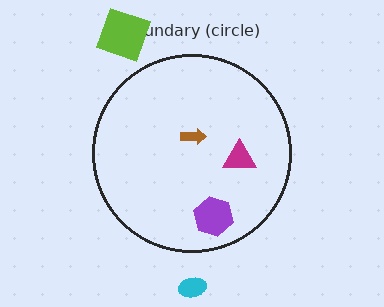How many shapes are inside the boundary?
3 inside, 2 outside.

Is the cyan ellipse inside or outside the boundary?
Outside.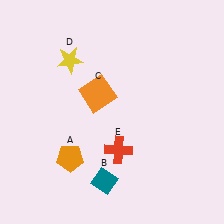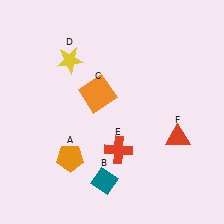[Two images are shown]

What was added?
A red triangle (F) was added in Image 2.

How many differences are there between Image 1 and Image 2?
There is 1 difference between the two images.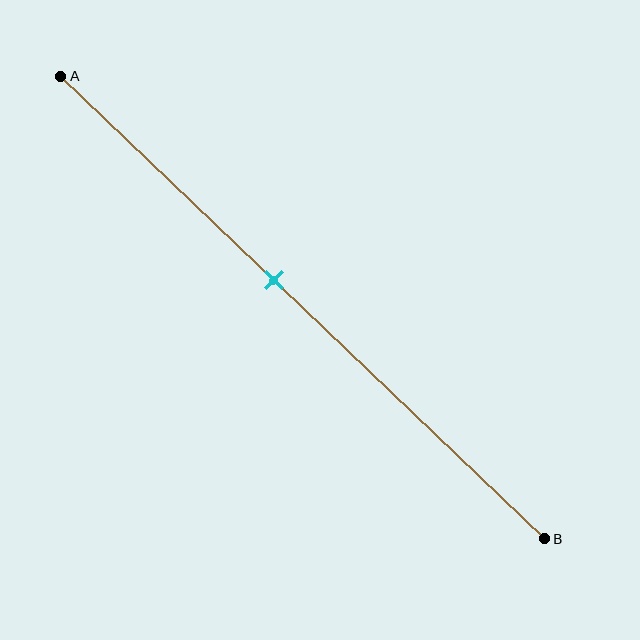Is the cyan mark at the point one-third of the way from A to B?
No, the mark is at about 45% from A, not at the 33% one-third point.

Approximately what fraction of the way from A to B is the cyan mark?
The cyan mark is approximately 45% of the way from A to B.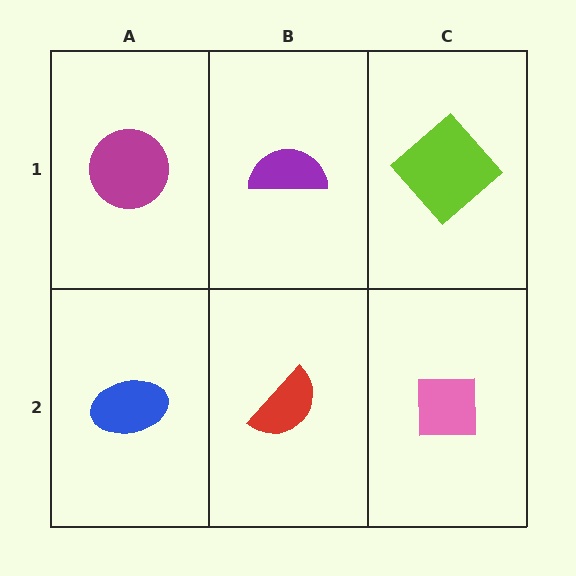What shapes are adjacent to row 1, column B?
A red semicircle (row 2, column B), a magenta circle (row 1, column A), a lime diamond (row 1, column C).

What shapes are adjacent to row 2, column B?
A purple semicircle (row 1, column B), a blue ellipse (row 2, column A), a pink square (row 2, column C).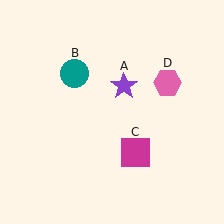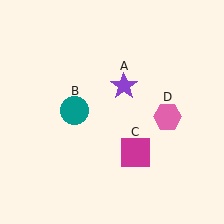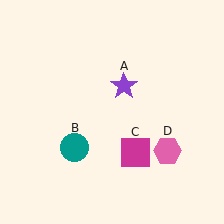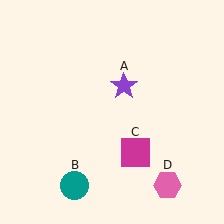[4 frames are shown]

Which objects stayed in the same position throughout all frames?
Purple star (object A) and magenta square (object C) remained stationary.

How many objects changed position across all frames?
2 objects changed position: teal circle (object B), pink hexagon (object D).